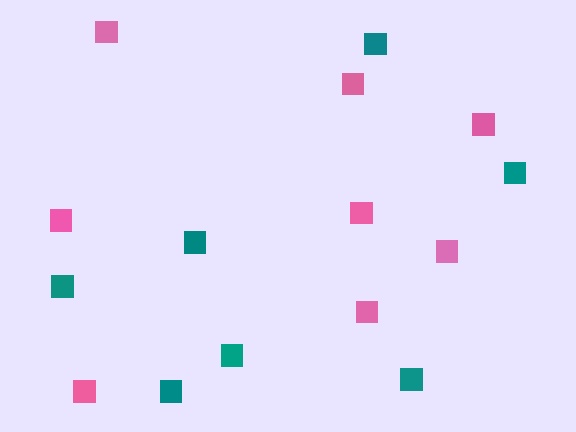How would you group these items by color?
There are 2 groups: one group of teal squares (7) and one group of pink squares (8).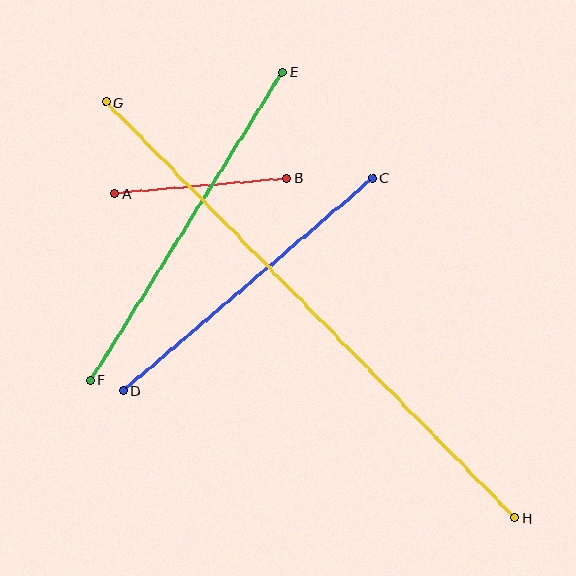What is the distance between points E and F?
The distance is approximately 363 pixels.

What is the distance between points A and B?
The distance is approximately 173 pixels.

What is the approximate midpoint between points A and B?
The midpoint is at approximately (201, 186) pixels.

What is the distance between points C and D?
The distance is approximately 328 pixels.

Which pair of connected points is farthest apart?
Points G and H are farthest apart.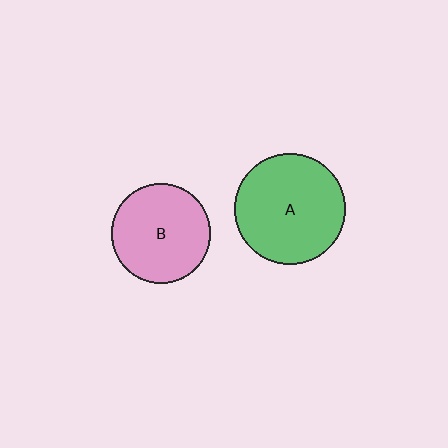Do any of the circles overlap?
No, none of the circles overlap.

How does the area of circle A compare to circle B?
Approximately 1.3 times.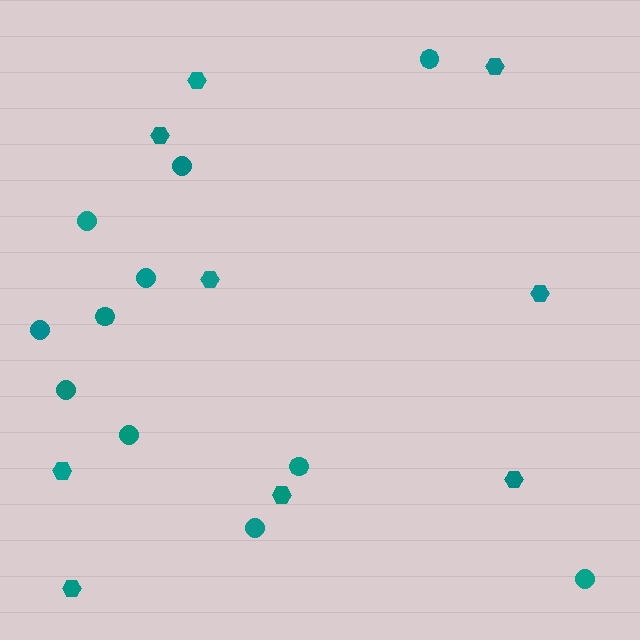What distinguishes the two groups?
There are 2 groups: one group of hexagons (9) and one group of circles (11).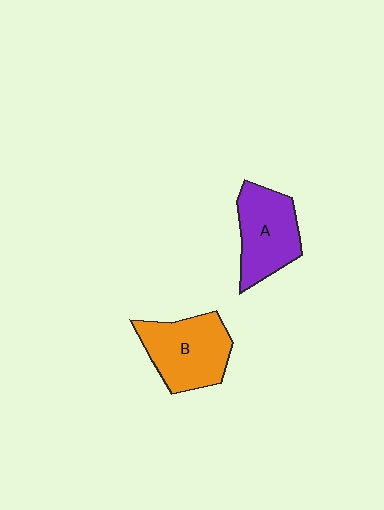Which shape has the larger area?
Shape B (orange).